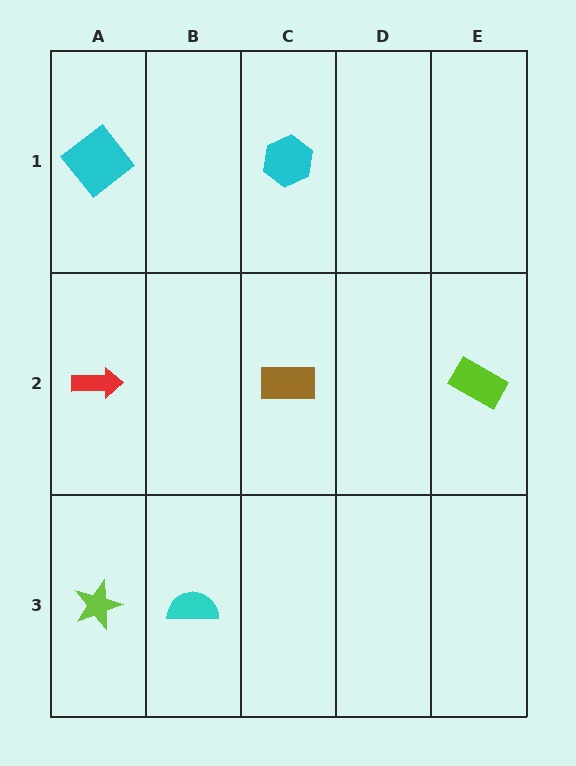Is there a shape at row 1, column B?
No, that cell is empty.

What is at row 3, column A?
A lime star.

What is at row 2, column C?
A brown rectangle.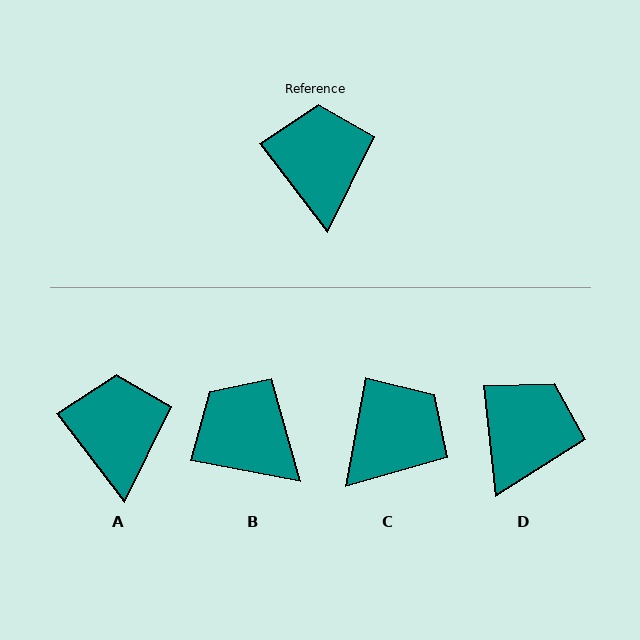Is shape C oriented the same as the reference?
No, it is off by about 48 degrees.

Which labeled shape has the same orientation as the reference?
A.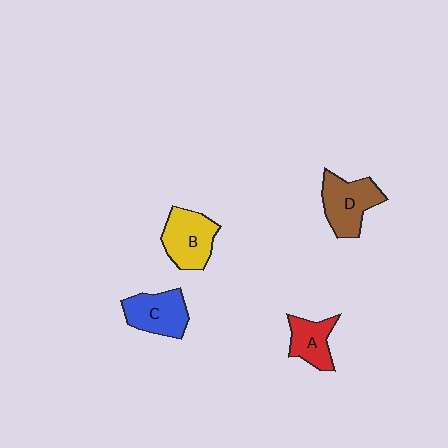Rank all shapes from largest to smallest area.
From largest to smallest: D (brown), B (yellow), C (blue), A (red).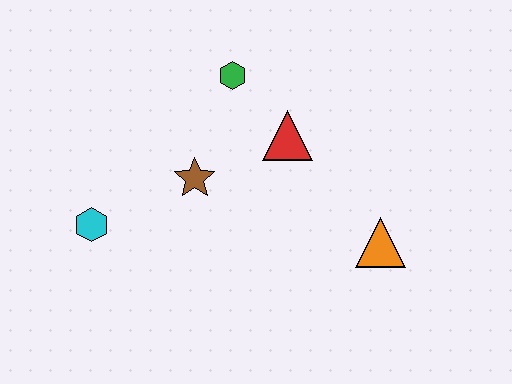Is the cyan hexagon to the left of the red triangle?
Yes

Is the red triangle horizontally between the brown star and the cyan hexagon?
No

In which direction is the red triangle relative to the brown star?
The red triangle is to the right of the brown star.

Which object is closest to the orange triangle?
The red triangle is closest to the orange triangle.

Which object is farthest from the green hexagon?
The orange triangle is farthest from the green hexagon.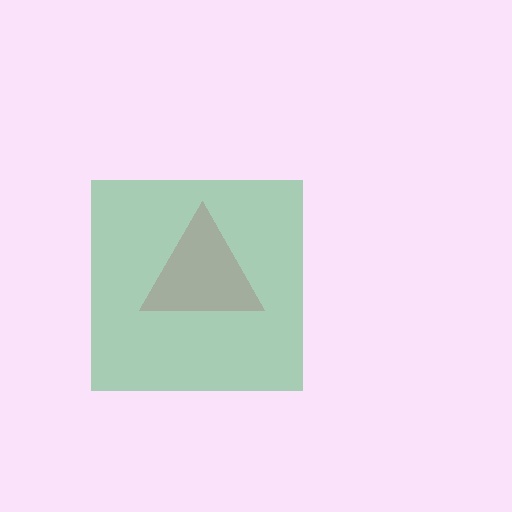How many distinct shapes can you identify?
There are 2 distinct shapes: a pink triangle, a green square.